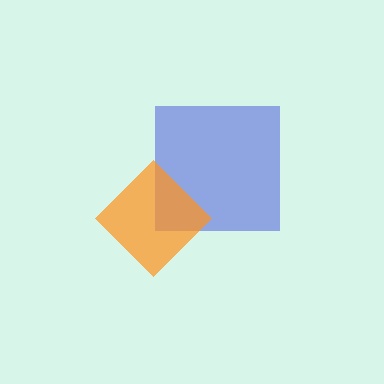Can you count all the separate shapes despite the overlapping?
Yes, there are 2 separate shapes.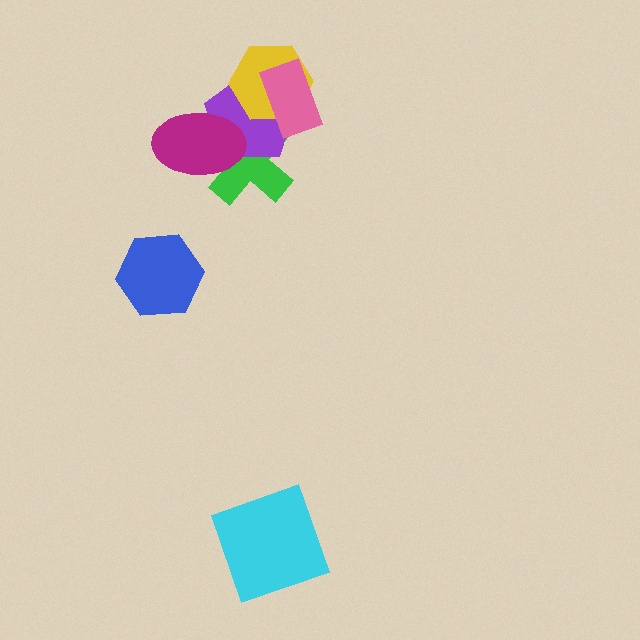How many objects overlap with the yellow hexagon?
2 objects overlap with the yellow hexagon.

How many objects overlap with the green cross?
2 objects overlap with the green cross.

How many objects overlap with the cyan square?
0 objects overlap with the cyan square.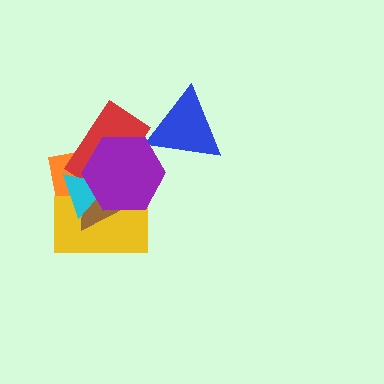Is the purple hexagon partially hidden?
No, no other shape covers it.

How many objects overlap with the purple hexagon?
6 objects overlap with the purple hexagon.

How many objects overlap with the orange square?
5 objects overlap with the orange square.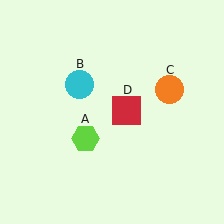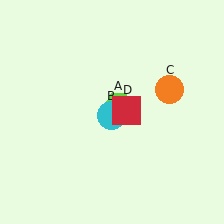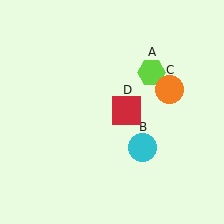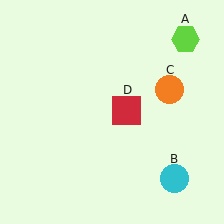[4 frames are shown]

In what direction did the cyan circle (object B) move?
The cyan circle (object B) moved down and to the right.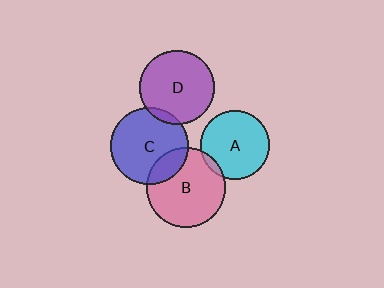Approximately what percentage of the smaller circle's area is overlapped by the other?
Approximately 20%.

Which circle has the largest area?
Circle B (pink).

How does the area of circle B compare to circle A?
Approximately 1.3 times.